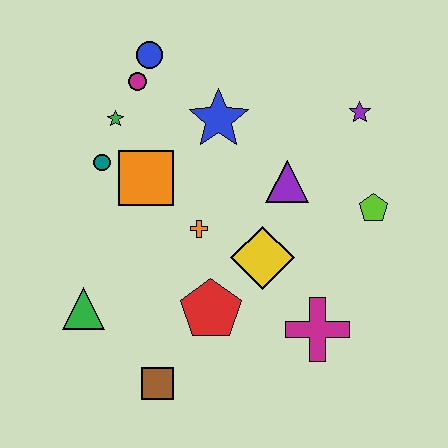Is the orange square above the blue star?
No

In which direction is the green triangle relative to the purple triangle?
The green triangle is to the left of the purple triangle.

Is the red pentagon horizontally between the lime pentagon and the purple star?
No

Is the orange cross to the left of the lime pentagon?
Yes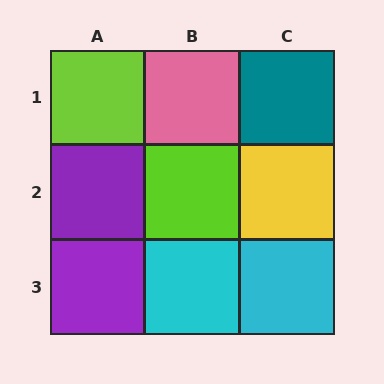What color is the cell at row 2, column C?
Yellow.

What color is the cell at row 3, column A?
Purple.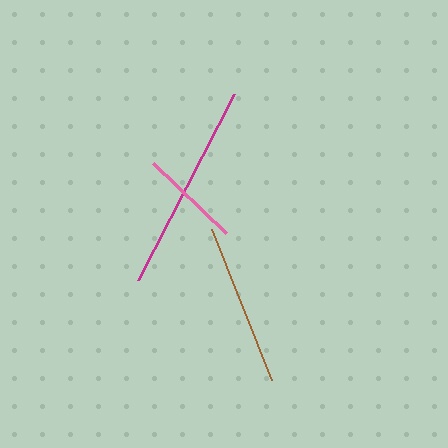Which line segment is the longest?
The magenta line is the longest at approximately 209 pixels.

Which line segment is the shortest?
The pink line is the shortest at approximately 101 pixels.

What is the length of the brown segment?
The brown segment is approximately 162 pixels long.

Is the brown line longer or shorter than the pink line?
The brown line is longer than the pink line.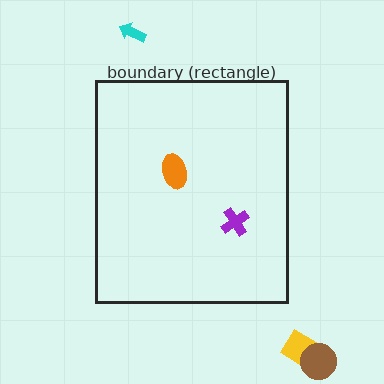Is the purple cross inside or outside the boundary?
Inside.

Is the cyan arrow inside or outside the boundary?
Outside.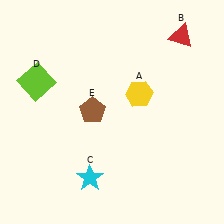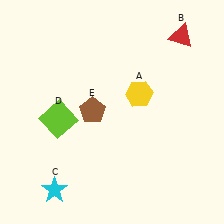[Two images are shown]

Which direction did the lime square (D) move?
The lime square (D) moved down.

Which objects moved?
The objects that moved are: the cyan star (C), the lime square (D).